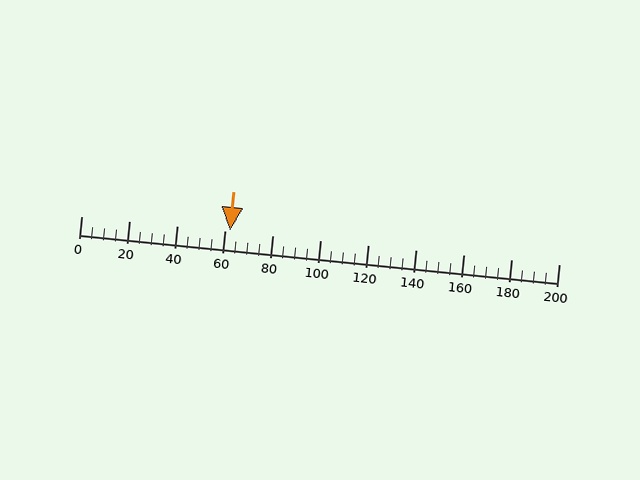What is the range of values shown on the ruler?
The ruler shows values from 0 to 200.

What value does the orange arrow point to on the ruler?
The orange arrow points to approximately 62.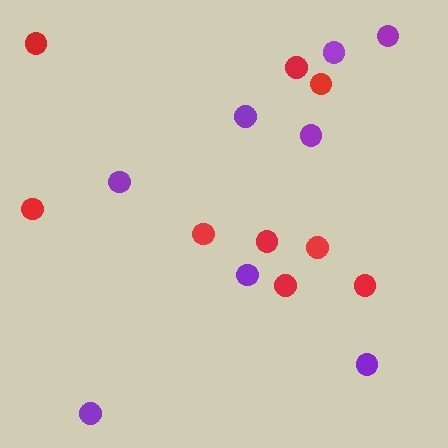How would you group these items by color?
There are 2 groups: one group of purple circles (8) and one group of red circles (9).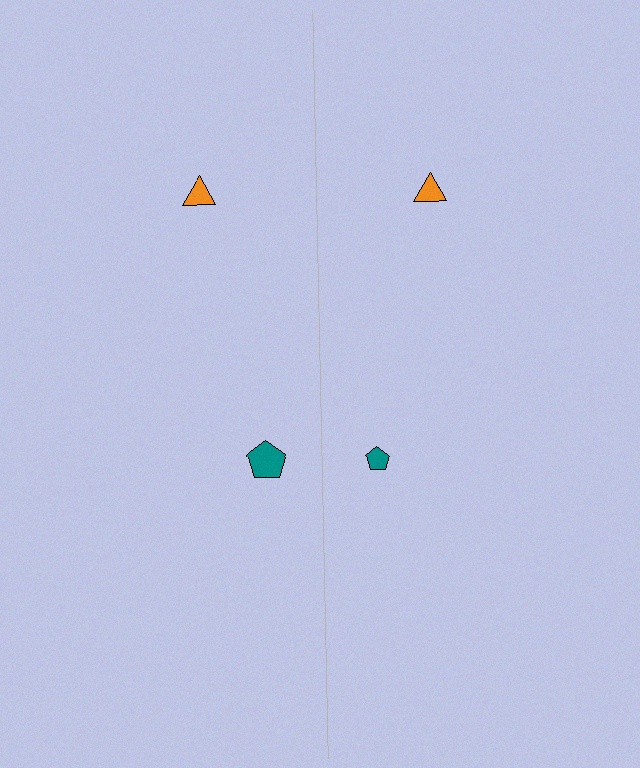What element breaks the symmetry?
The teal pentagon on the right side has a different size than its mirror counterpart.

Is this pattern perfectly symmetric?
No, the pattern is not perfectly symmetric. The teal pentagon on the right side has a different size than its mirror counterpart.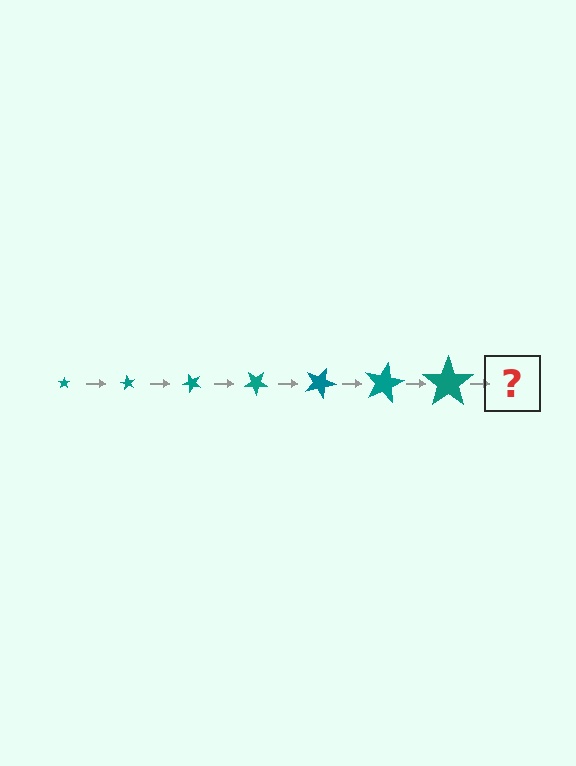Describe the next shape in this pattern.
It should be a star, larger than the previous one and rotated 420 degrees from the start.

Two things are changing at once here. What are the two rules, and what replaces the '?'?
The two rules are that the star grows larger each step and it rotates 60 degrees each step. The '?' should be a star, larger than the previous one and rotated 420 degrees from the start.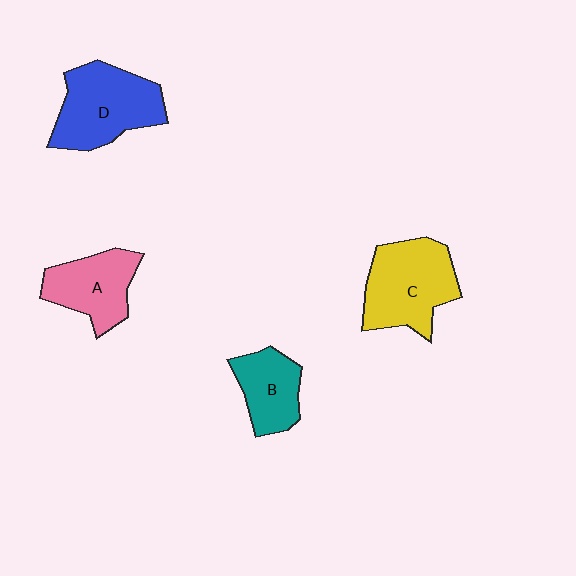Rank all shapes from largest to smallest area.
From largest to smallest: D (blue), C (yellow), A (pink), B (teal).